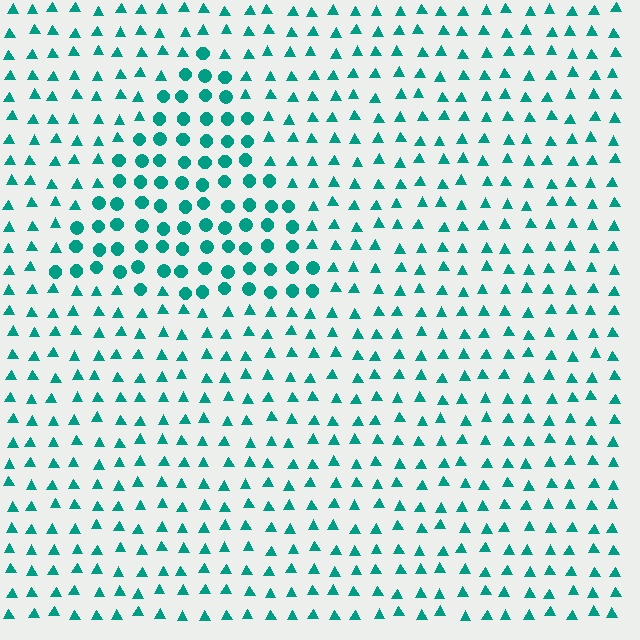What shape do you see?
I see a triangle.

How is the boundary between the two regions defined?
The boundary is defined by a change in element shape: circles inside vs. triangles outside. All elements share the same color and spacing.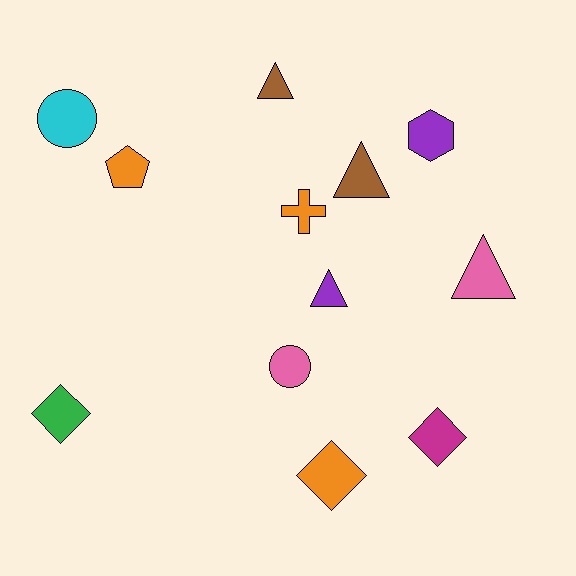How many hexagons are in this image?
There is 1 hexagon.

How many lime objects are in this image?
There are no lime objects.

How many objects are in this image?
There are 12 objects.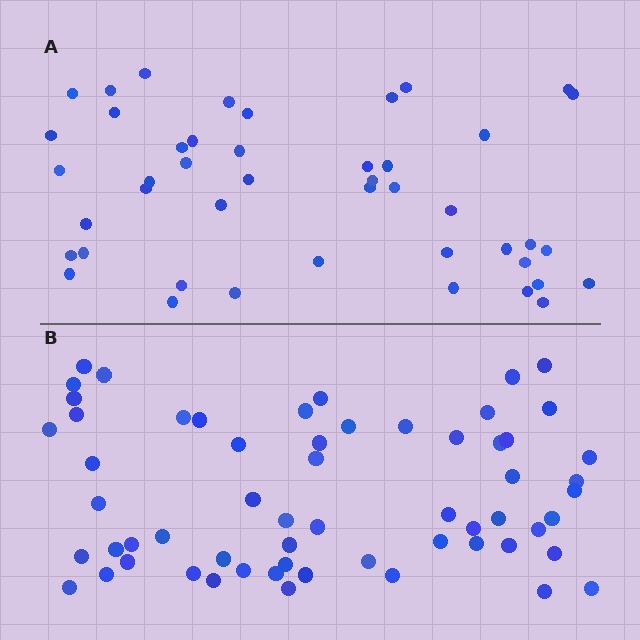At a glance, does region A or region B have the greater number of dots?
Region B (the bottom region) has more dots.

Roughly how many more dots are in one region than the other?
Region B has approximately 15 more dots than region A.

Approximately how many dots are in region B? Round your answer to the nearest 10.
About 60 dots.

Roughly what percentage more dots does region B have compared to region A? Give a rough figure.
About 35% more.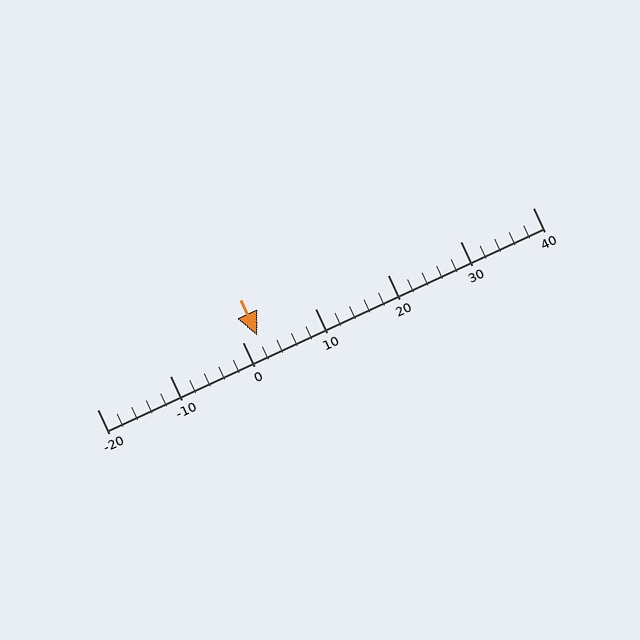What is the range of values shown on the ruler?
The ruler shows values from -20 to 40.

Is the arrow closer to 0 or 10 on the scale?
The arrow is closer to 0.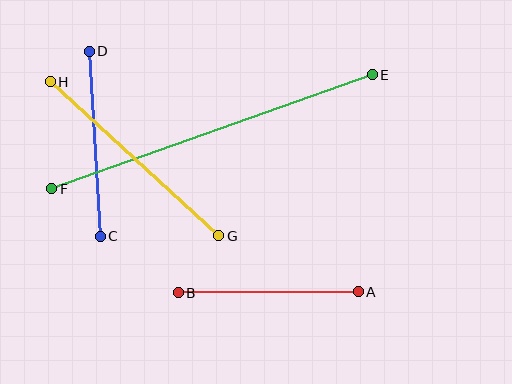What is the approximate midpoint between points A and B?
The midpoint is at approximately (268, 292) pixels.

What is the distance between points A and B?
The distance is approximately 180 pixels.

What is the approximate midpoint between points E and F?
The midpoint is at approximately (212, 132) pixels.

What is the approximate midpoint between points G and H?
The midpoint is at approximately (134, 159) pixels.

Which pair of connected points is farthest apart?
Points E and F are farthest apart.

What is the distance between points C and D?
The distance is approximately 186 pixels.